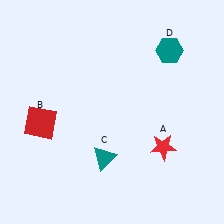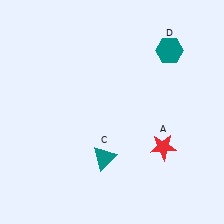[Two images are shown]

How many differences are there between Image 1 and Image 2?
There is 1 difference between the two images.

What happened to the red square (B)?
The red square (B) was removed in Image 2. It was in the bottom-left area of Image 1.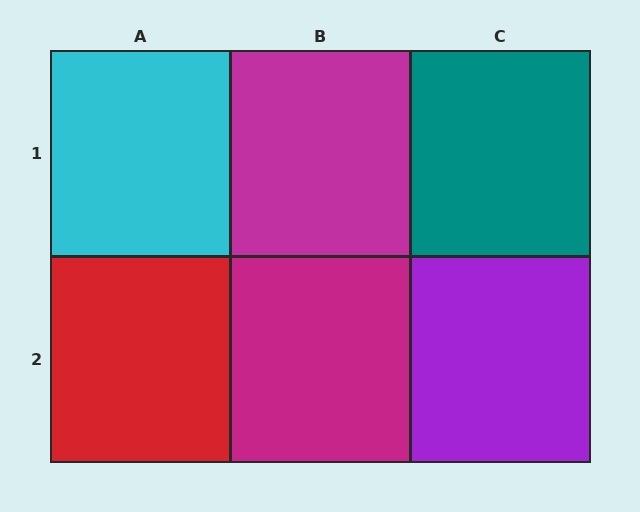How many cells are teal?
1 cell is teal.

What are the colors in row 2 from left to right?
Red, magenta, purple.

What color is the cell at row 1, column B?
Magenta.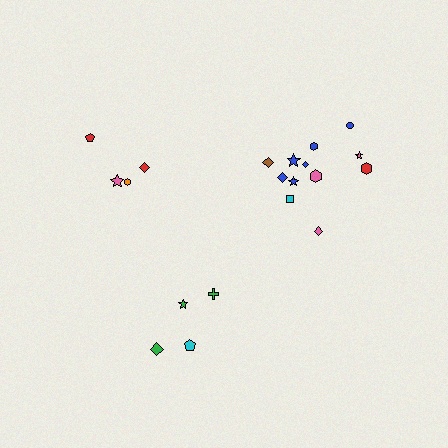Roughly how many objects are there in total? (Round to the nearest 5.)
Roughly 20 objects in total.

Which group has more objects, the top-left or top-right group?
The top-right group.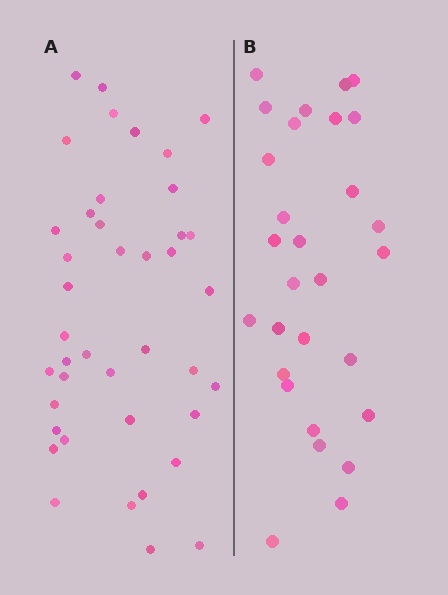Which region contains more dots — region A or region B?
Region A (the left region) has more dots.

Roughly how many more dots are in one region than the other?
Region A has roughly 12 or so more dots than region B.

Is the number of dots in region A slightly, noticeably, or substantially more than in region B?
Region A has noticeably more, but not dramatically so. The ratio is roughly 1.4 to 1.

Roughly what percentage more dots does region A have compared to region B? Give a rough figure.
About 40% more.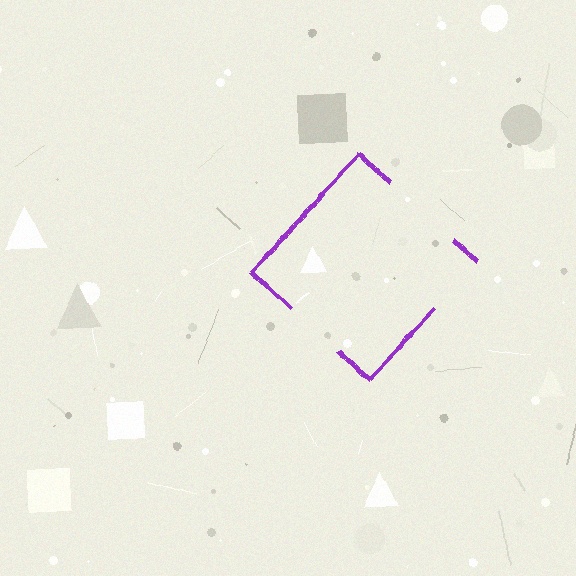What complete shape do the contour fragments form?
The contour fragments form a diamond.